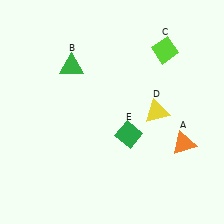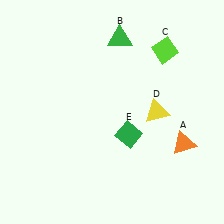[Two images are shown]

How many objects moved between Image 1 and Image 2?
1 object moved between the two images.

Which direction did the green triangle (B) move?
The green triangle (B) moved right.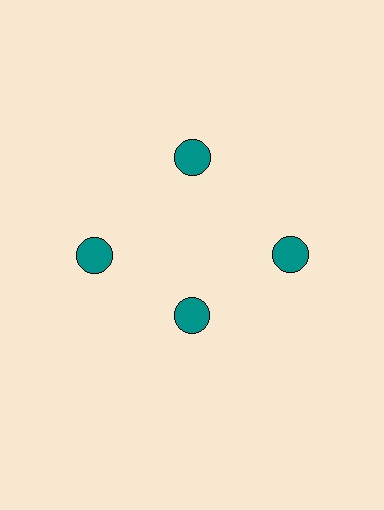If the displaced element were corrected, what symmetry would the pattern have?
It would have 4-fold rotational symmetry — the pattern would map onto itself every 90 degrees.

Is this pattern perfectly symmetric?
No. The 4 teal circles are arranged in a ring, but one element near the 6 o'clock position is pulled inward toward the center, breaking the 4-fold rotational symmetry.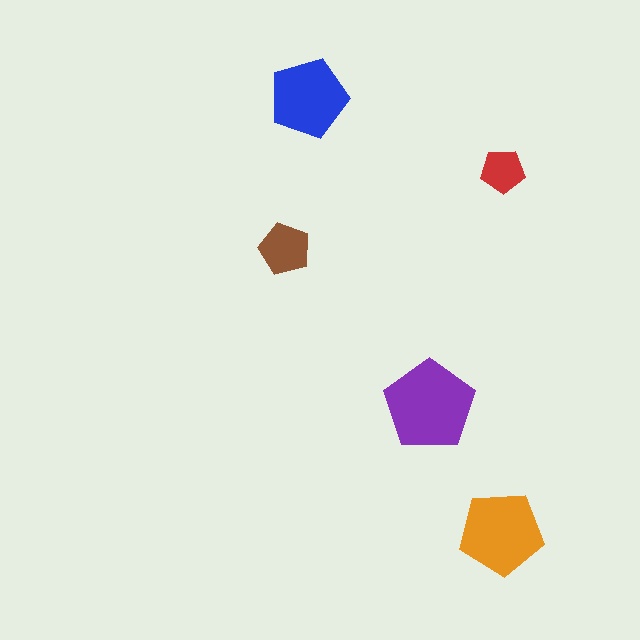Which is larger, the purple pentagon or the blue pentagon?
The purple one.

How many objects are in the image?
There are 5 objects in the image.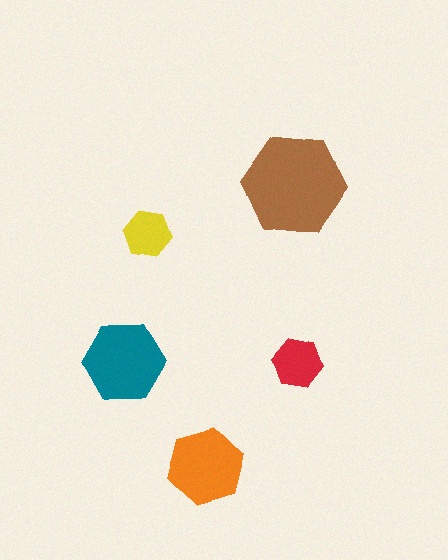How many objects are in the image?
There are 5 objects in the image.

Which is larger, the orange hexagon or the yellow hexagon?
The orange one.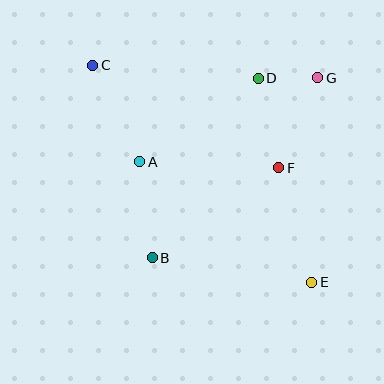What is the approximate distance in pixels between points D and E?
The distance between D and E is approximately 211 pixels.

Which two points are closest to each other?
Points D and G are closest to each other.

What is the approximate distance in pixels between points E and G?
The distance between E and G is approximately 205 pixels.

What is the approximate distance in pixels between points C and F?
The distance between C and F is approximately 212 pixels.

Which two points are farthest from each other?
Points C and E are farthest from each other.